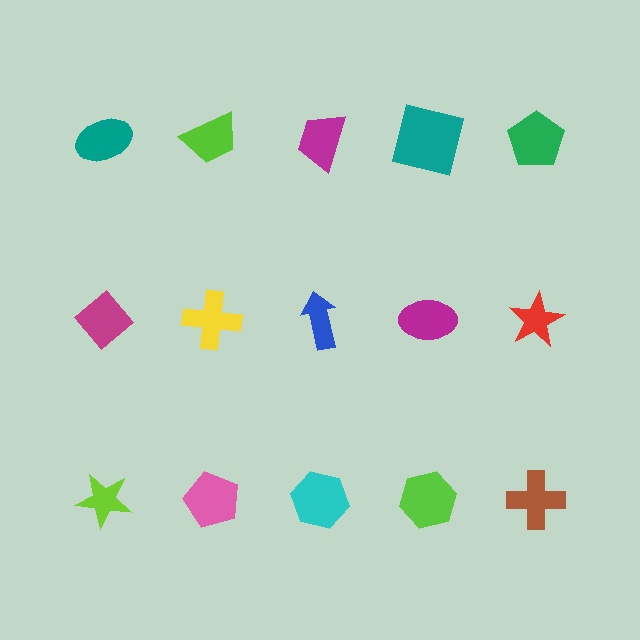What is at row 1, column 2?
A lime trapezoid.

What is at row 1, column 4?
A teal square.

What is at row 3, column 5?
A brown cross.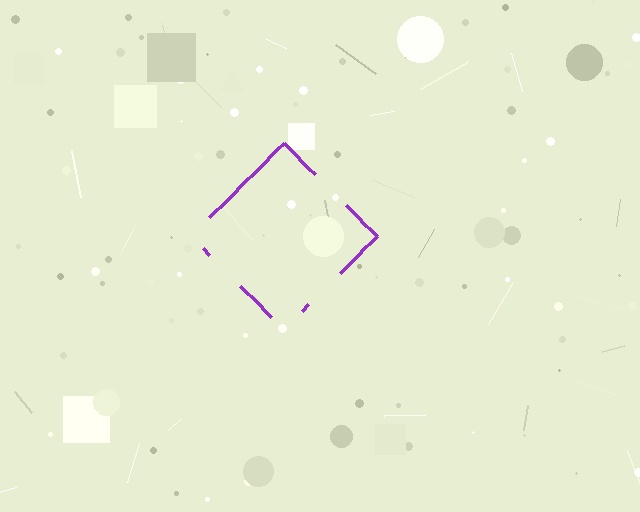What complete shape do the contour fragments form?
The contour fragments form a diamond.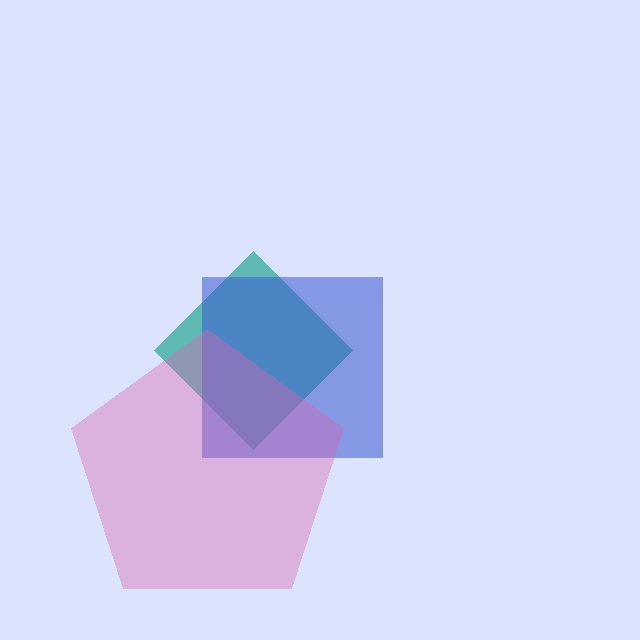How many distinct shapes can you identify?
There are 3 distinct shapes: a teal diamond, a blue square, a pink pentagon.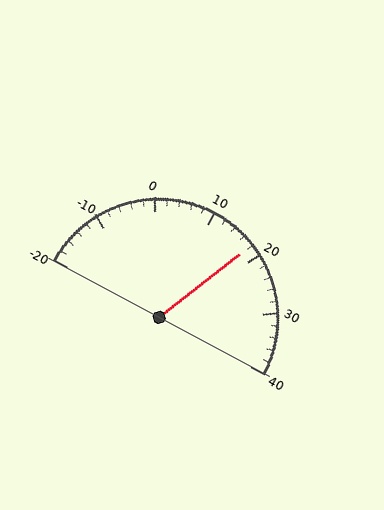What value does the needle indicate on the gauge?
The needle indicates approximately 18.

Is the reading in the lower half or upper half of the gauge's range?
The reading is in the upper half of the range (-20 to 40).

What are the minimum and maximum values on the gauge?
The gauge ranges from -20 to 40.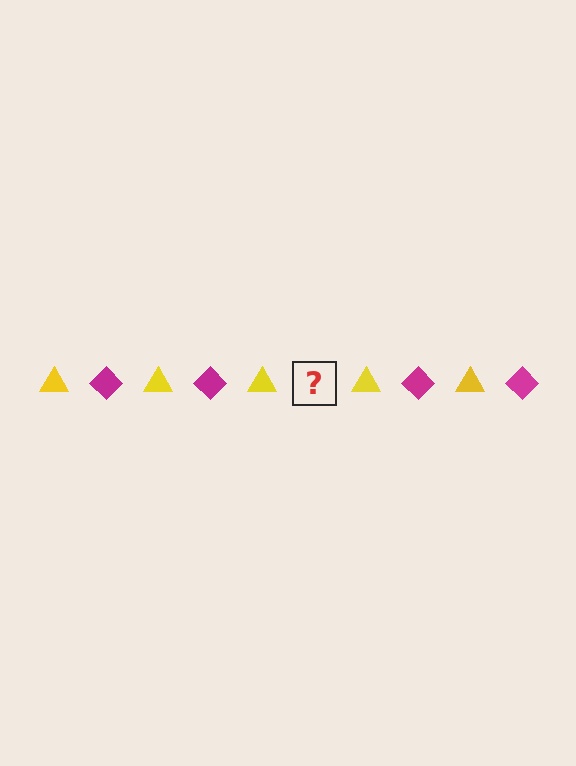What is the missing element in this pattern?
The missing element is a magenta diamond.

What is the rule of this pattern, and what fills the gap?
The rule is that the pattern alternates between yellow triangle and magenta diamond. The gap should be filled with a magenta diamond.